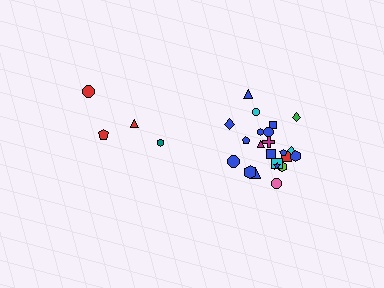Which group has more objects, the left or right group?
The right group.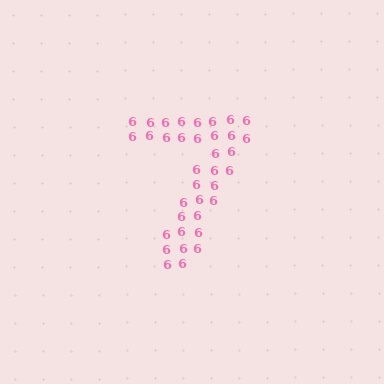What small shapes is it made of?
It is made of small digit 6's.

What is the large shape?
The large shape is the digit 7.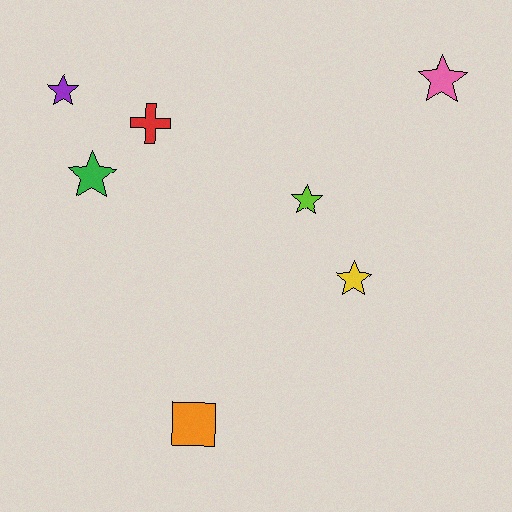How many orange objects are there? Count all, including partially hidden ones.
There is 1 orange object.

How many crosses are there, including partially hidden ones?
There is 1 cross.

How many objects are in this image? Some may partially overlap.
There are 7 objects.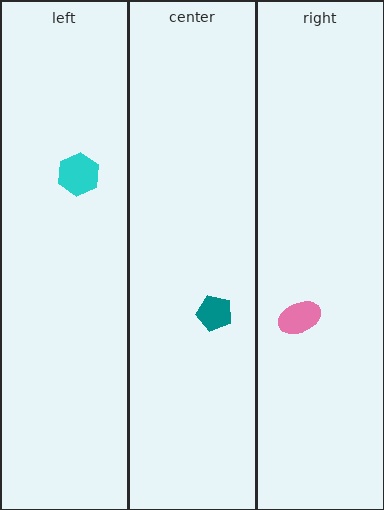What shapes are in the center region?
The teal pentagon.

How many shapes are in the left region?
1.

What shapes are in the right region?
The pink ellipse.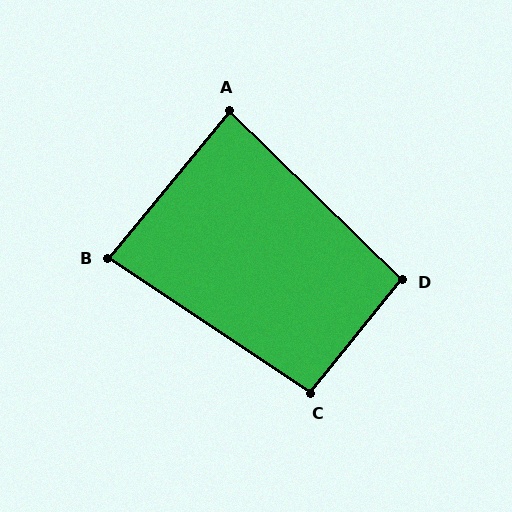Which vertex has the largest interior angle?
D, at approximately 96 degrees.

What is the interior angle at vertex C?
Approximately 95 degrees (obtuse).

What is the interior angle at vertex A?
Approximately 85 degrees (acute).